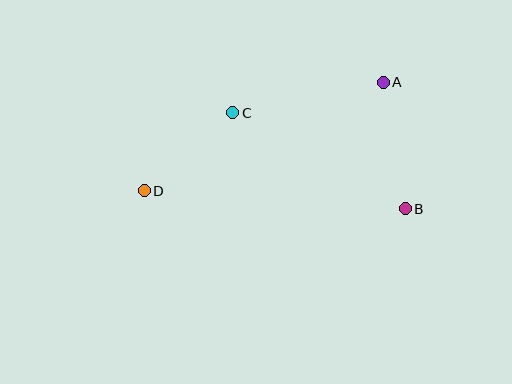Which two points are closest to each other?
Points C and D are closest to each other.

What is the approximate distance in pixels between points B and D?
The distance between B and D is approximately 261 pixels.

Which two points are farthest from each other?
Points A and D are farthest from each other.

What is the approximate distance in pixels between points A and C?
The distance between A and C is approximately 153 pixels.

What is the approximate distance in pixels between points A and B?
The distance between A and B is approximately 129 pixels.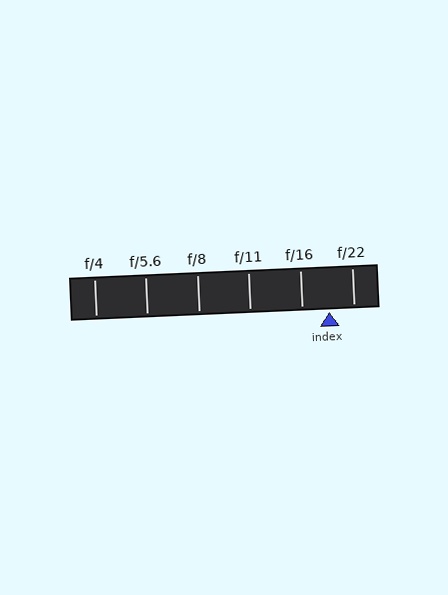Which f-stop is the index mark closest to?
The index mark is closest to f/22.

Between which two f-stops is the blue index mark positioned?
The index mark is between f/16 and f/22.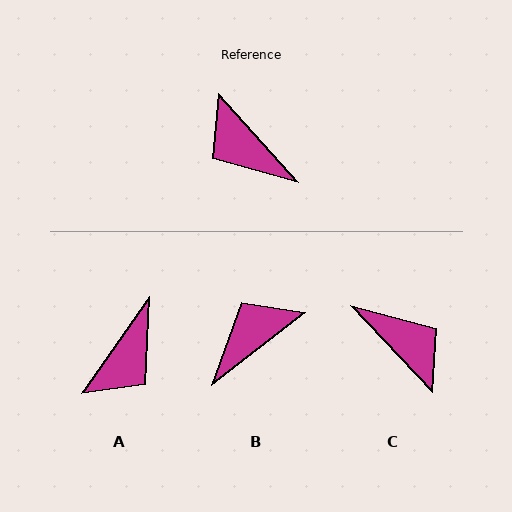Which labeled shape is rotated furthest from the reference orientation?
C, about 179 degrees away.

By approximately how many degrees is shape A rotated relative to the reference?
Approximately 103 degrees counter-clockwise.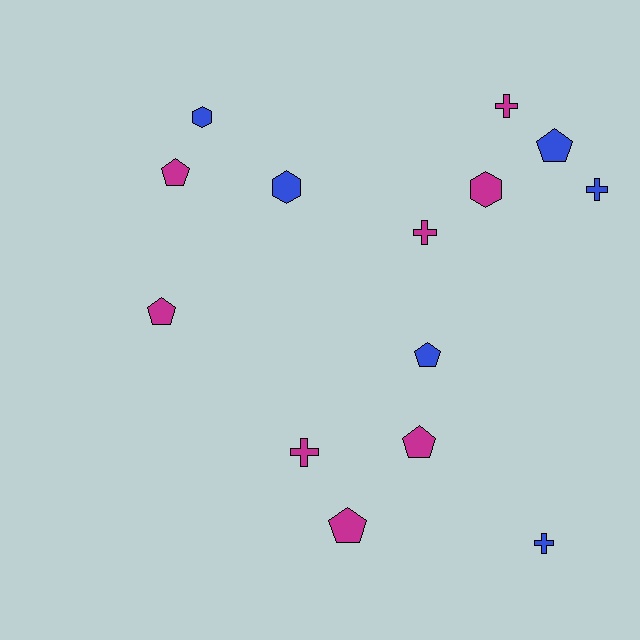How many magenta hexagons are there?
There is 1 magenta hexagon.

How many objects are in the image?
There are 14 objects.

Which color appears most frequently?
Magenta, with 8 objects.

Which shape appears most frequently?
Pentagon, with 6 objects.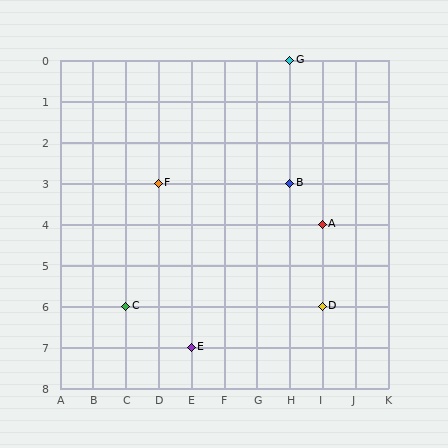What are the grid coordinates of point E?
Point E is at grid coordinates (E, 7).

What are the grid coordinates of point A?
Point A is at grid coordinates (I, 4).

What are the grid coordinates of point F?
Point F is at grid coordinates (D, 3).